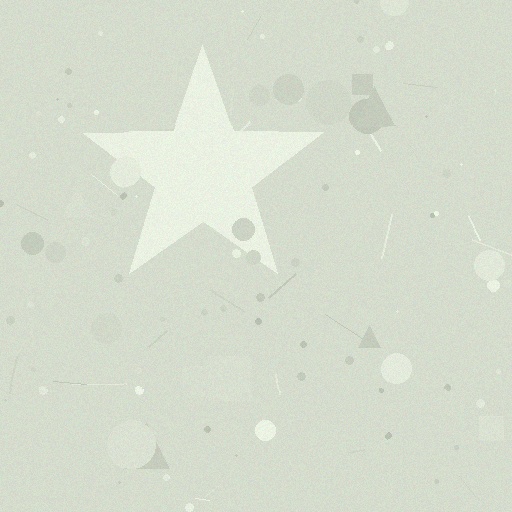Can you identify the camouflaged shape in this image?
The camouflaged shape is a star.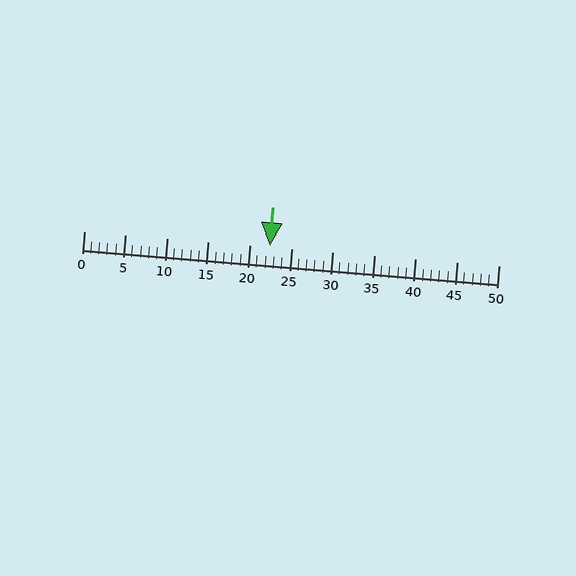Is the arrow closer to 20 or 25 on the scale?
The arrow is closer to 20.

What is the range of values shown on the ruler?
The ruler shows values from 0 to 50.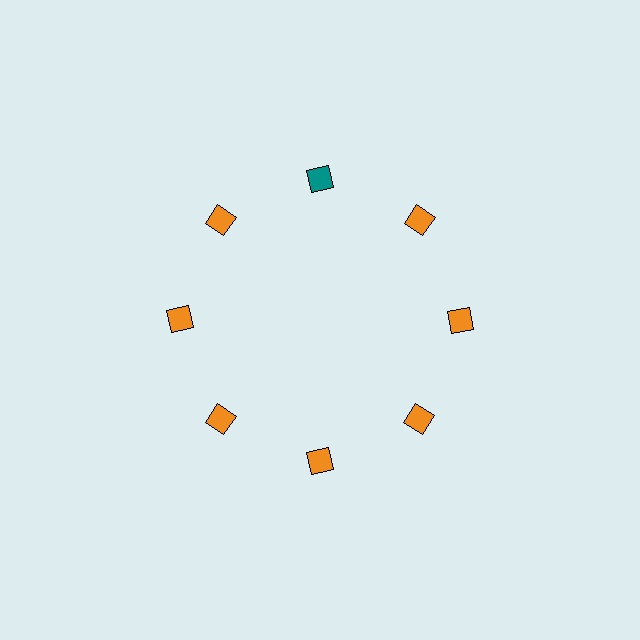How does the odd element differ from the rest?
It has a different color: teal instead of orange.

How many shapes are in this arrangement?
There are 8 shapes arranged in a ring pattern.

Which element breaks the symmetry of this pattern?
The teal diamond at roughly the 12 o'clock position breaks the symmetry. All other shapes are orange diamonds.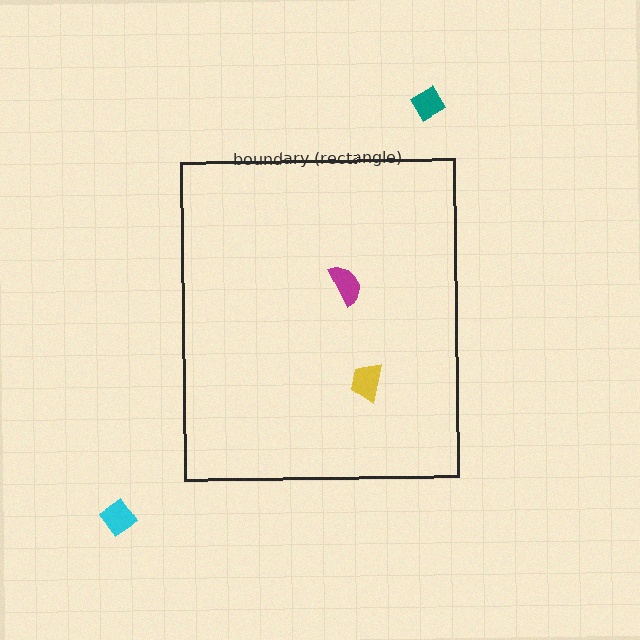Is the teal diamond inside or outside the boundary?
Outside.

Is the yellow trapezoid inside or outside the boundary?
Inside.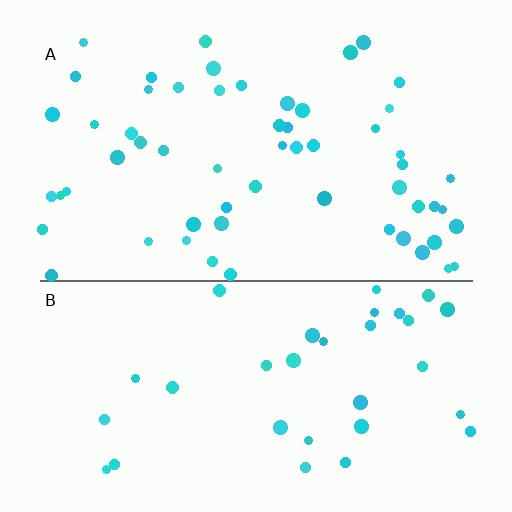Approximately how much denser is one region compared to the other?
Approximately 1.7× — region A over region B.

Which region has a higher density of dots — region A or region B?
A (the top).